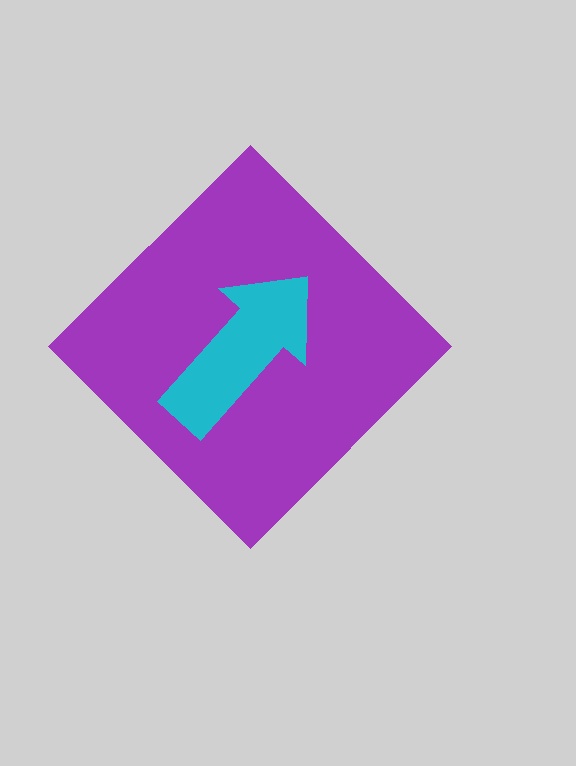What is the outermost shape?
The purple diamond.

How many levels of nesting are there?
2.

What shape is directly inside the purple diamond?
The cyan arrow.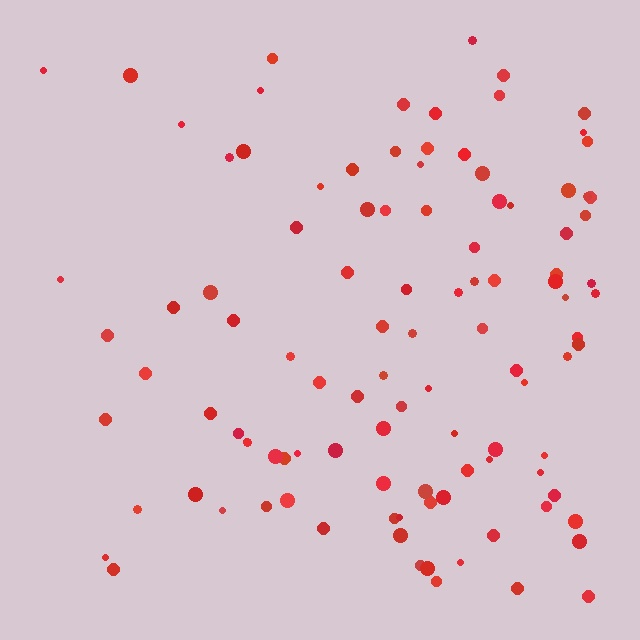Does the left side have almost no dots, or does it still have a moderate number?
Still a moderate number, just noticeably fewer than the right.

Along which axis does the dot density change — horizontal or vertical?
Horizontal.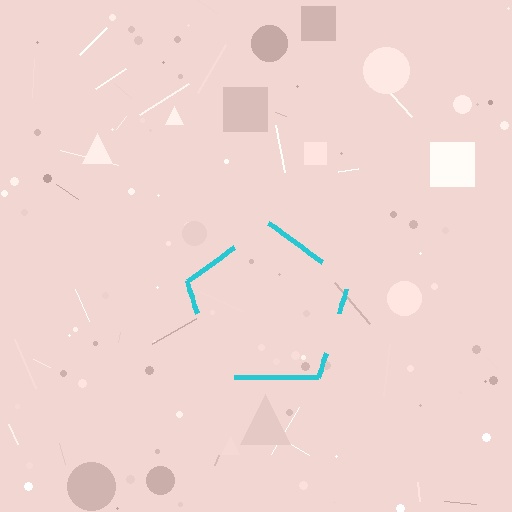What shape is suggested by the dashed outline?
The dashed outline suggests a pentagon.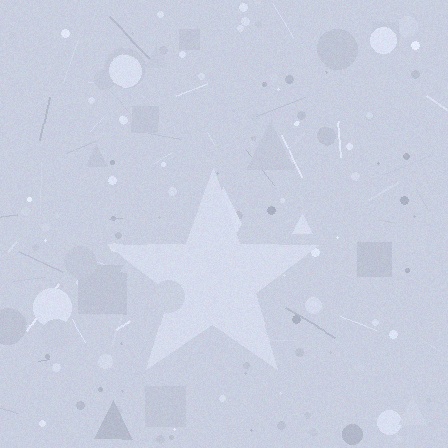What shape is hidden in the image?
A star is hidden in the image.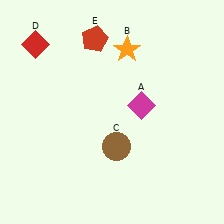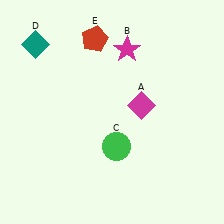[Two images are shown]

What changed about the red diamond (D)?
In Image 1, D is red. In Image 2, it changed to teal.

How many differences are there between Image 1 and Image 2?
There are 3 differences between the two images.